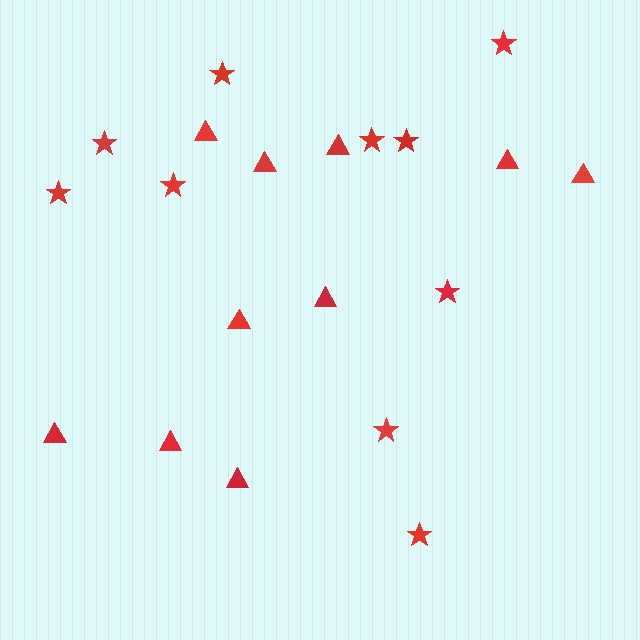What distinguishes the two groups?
There are 2 groups: one group of triangles (10) and one group of stars (10).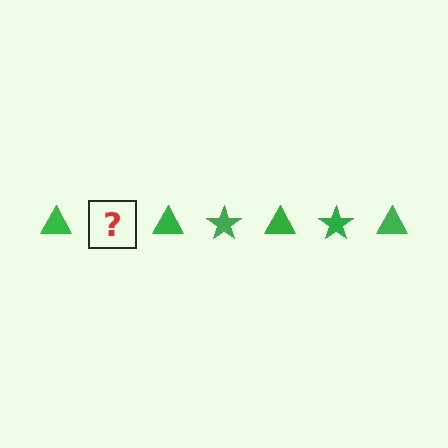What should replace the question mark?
The question mark should be replaced with a green star.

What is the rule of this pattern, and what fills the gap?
The rule is that the pattern cycles through triangle, star shapes in green. The gap should be filled with a green star.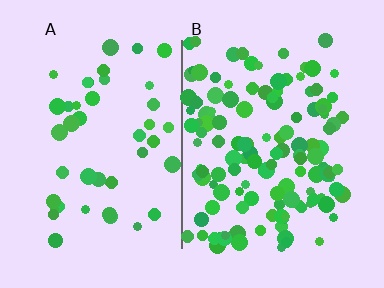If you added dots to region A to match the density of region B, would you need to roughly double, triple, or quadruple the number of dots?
Approximately triple.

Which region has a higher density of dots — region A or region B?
B (the right).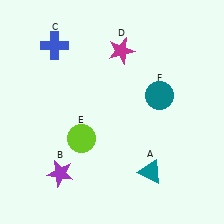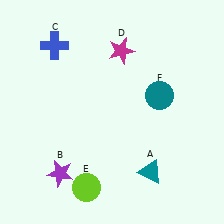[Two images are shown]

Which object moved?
The lime circle (E) moved down.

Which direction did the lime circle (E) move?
The lime circle (E) moved down.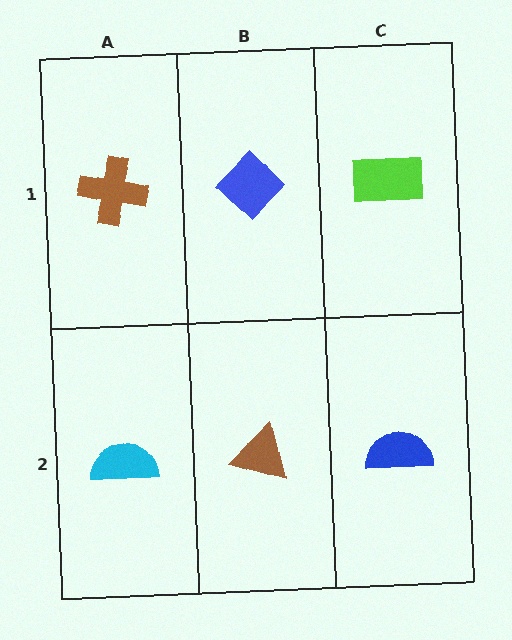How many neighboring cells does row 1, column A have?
2.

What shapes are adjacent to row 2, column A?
A brown cross (row 1, column A), a brown triangle (row 2, column B).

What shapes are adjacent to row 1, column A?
A cyan semicircle (row 2, column A), a blue diamond (row 1, column B).